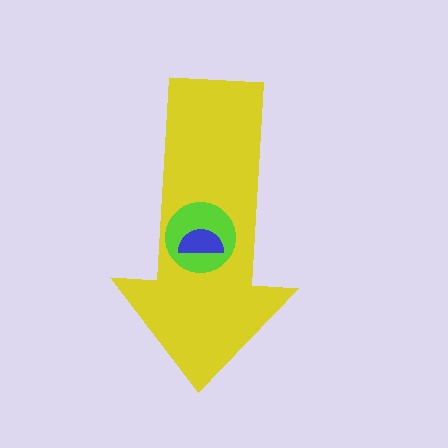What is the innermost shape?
The blue semicircle.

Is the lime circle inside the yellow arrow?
Yes.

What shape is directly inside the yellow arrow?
The lime circle.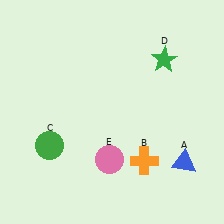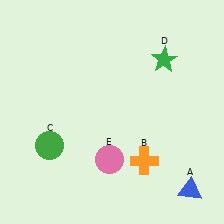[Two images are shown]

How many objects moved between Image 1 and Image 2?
1 object moved between the two images.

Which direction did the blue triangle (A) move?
The blue triangle (A) moved down.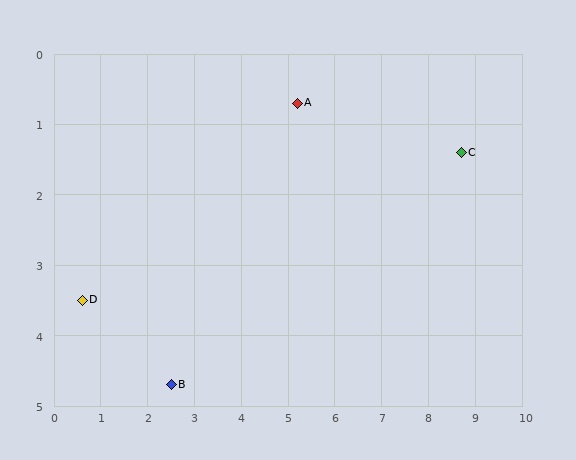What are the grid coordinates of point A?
Point A is at approximately (5.2, 0.7).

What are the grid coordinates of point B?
Point B is at approximately (2.5, 4.7).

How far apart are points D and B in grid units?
Points D and B are about 2.2 grid units apart.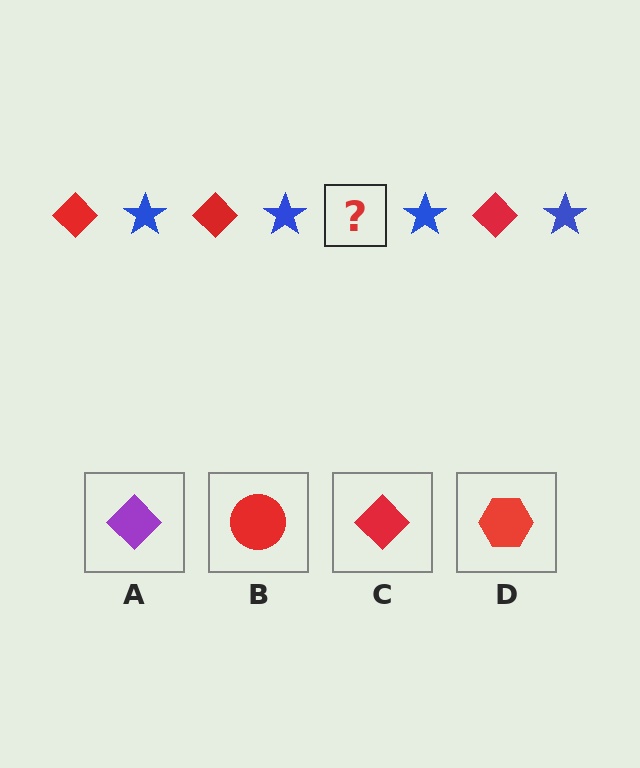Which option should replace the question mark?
Option C.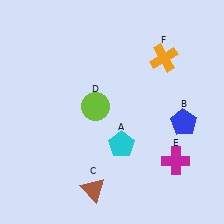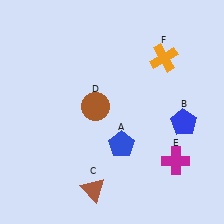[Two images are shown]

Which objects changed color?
A changed from cyan to blue. D changed from lime to brown.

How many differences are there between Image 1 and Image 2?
There are 2 differences between the two images.